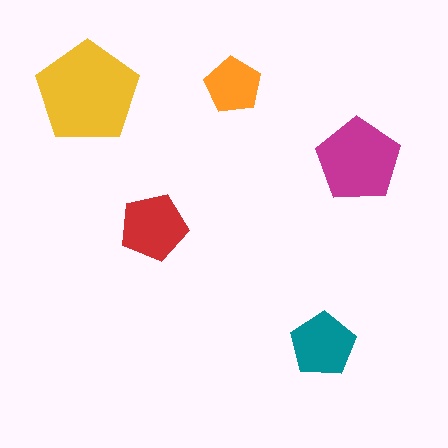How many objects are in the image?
There are 5 objects in the image.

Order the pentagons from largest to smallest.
the yellow one, the magenta one, the red one, the teal one, the orange one.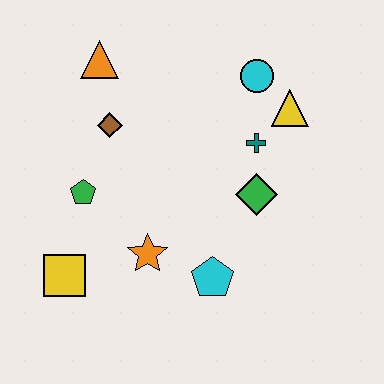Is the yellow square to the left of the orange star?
Yes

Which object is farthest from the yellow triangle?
The yellow square is farthest from the yellow triangle.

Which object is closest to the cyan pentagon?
The orange star is closest to the cyan pentagon.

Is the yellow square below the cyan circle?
Yes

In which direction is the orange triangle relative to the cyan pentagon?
The orange triangle is above the cyan pentagon.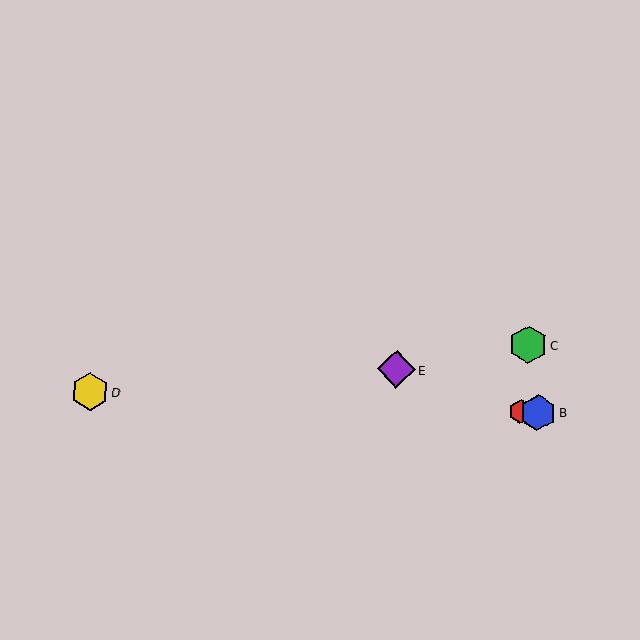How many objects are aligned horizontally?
3 objects (A, B, D) are aligned horizontally.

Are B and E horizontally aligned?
No, B is at y≈412 and E is at y≈369.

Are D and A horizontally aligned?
Yes, both are at y≈392.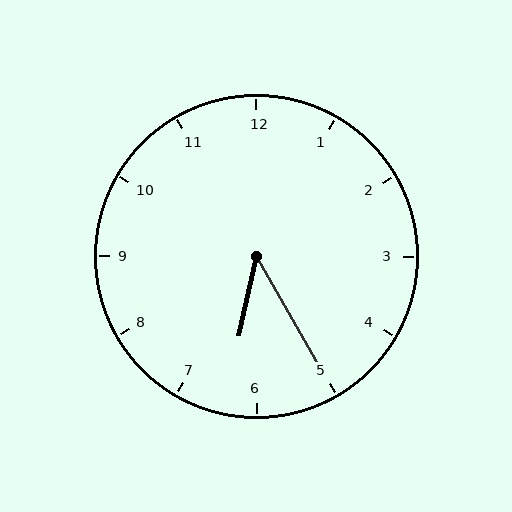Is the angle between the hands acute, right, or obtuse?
It is acute.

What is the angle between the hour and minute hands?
Approximately 42 degrees.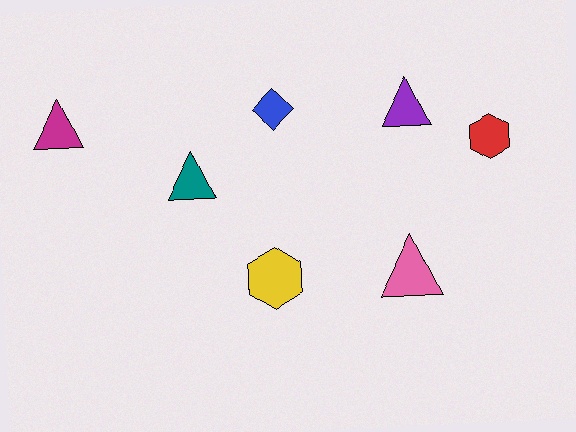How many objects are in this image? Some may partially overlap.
There are 7 objects.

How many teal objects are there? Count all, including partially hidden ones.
There is 1 teal object.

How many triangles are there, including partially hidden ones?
There are 4 triangles.